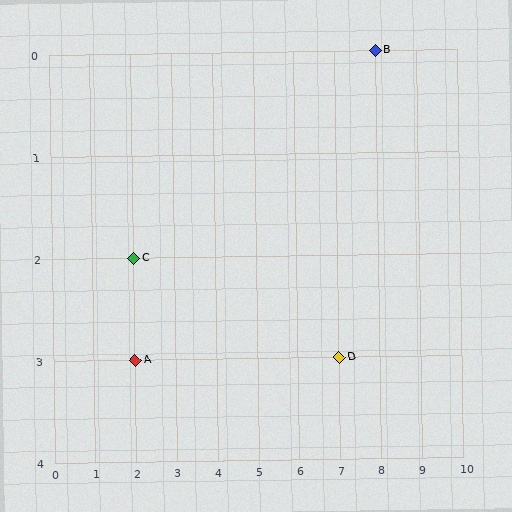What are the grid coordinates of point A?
Point A is at grid coordinates (2, 3).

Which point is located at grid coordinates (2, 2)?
Point C is at (2, 2).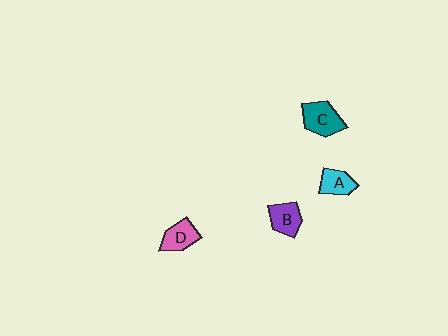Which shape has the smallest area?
Shape A (cyan).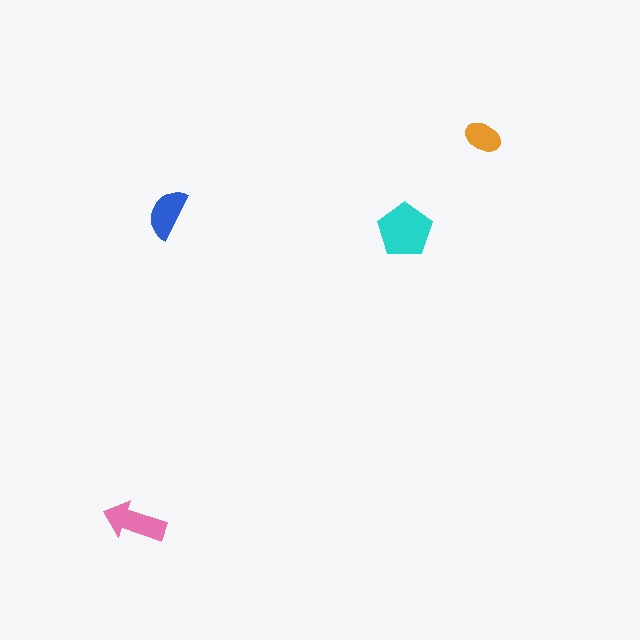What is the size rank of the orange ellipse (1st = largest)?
4th.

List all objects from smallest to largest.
The orange ellipse, the blue semicircle, the pink arrow, the cyan pentagon.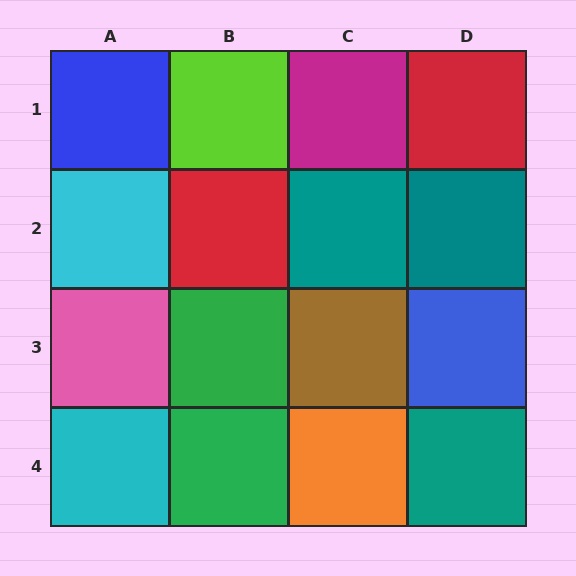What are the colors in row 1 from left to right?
Blue, lime, magenta, red.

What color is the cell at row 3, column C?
Brown.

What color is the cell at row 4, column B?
Green.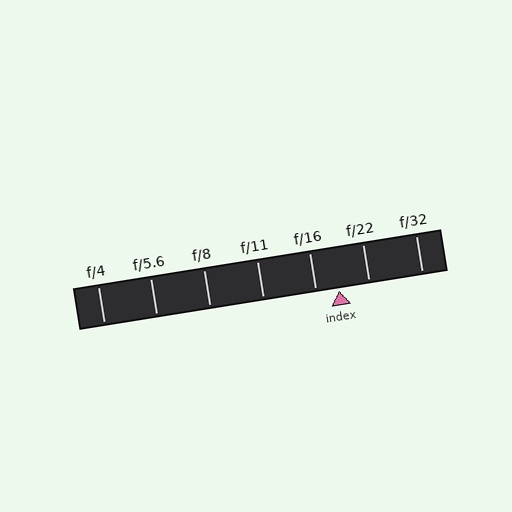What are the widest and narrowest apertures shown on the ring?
The widest aperture shown is f/4 and the narrowest is f/32.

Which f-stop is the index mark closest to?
The index mark is closest to f/16.